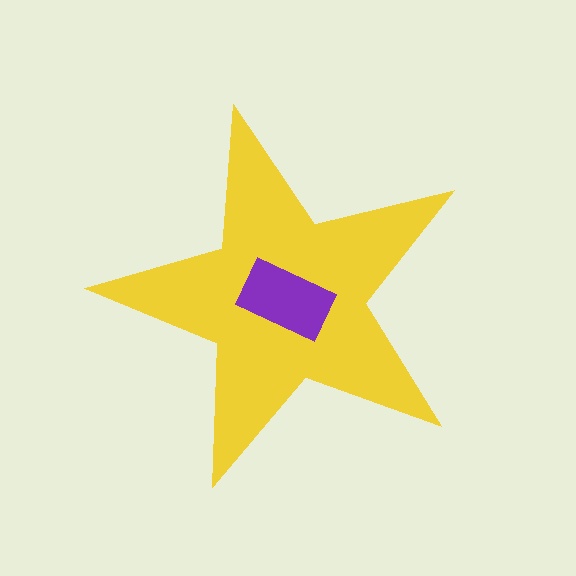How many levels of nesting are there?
2.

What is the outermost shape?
The yellow star.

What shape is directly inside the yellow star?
The purple rectangle.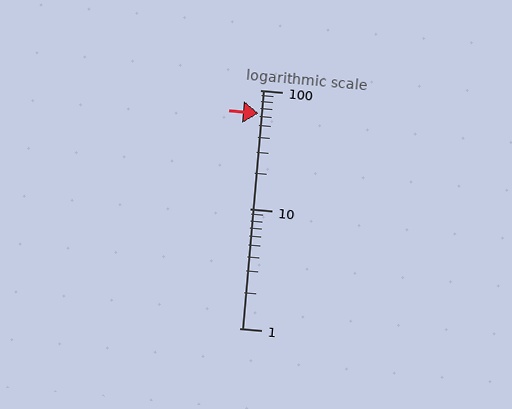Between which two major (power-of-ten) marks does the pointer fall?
The pointer is between 10 and 100.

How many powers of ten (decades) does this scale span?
The scale spans 2 decades, from 1 to 100.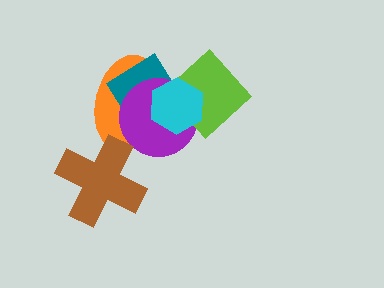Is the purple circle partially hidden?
Yes, it is partially covered by another shape.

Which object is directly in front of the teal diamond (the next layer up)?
The purple circle is directly in front of the teal diamond.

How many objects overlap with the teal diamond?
4 objects overlap with the teal diamond.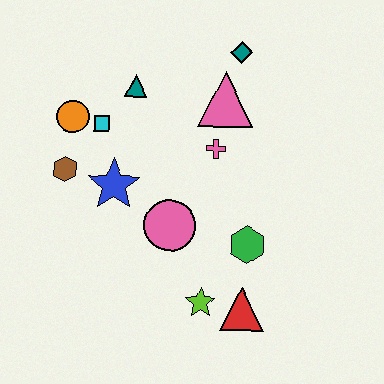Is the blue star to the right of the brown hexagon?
Yes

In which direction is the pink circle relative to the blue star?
The pink circle is to the right of the blue star.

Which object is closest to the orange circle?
The cyan square is closest to the orange circle.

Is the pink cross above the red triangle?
Yes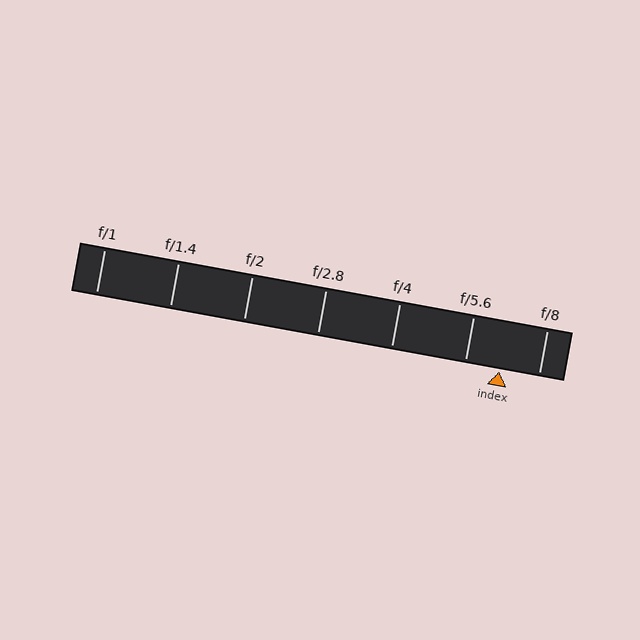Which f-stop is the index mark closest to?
The index mark is closest to f/5.6.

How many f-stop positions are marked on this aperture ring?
There are 7 f-stop positions marked.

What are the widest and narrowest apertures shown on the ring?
The widest aperture shown is f/1 and the narrowest is f/8.